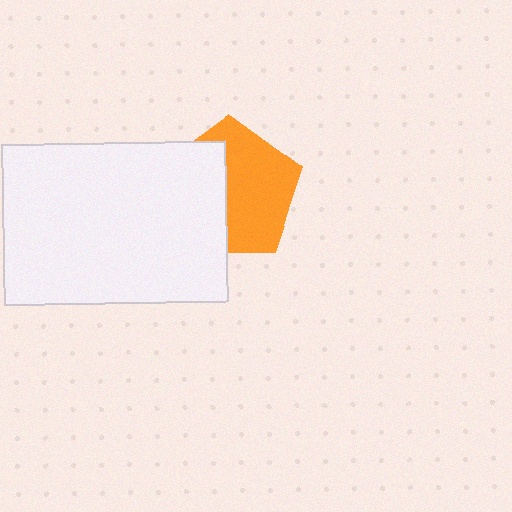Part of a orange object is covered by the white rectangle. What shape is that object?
It is a pentagon.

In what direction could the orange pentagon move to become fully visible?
The orange pentagon could move right. That would shift it out from behind the white rectangle entirely.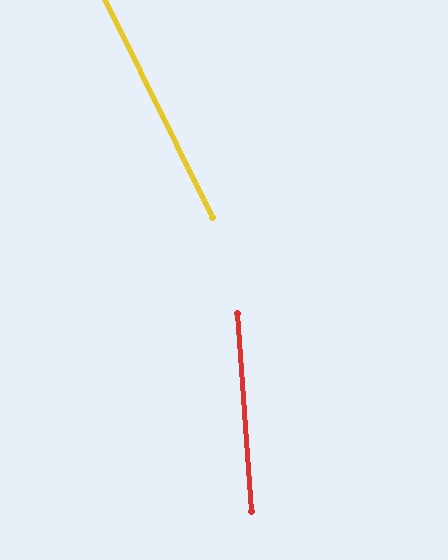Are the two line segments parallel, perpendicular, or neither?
Neither parallel nor perpendicular — they differ by about 22°.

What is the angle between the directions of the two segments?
Approximately 22 degrees.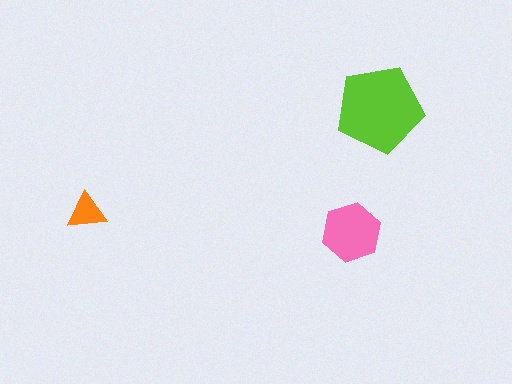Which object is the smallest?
The orange triangle.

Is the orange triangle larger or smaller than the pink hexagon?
Smaller.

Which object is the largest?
The lime pentagon.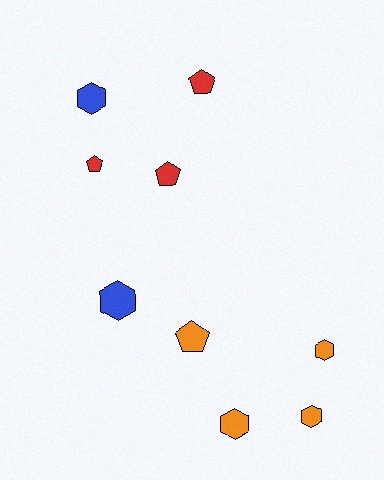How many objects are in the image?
There are 9 objects.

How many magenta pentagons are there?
There are no magenta pentagons.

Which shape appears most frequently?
Hexagon, with 5 objects.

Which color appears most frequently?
Orange, with 4 objects.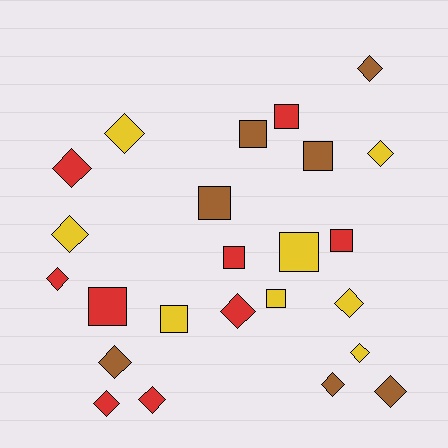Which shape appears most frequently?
Diamond, with 14 objects.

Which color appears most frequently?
Red, with 9 objects.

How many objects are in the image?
There are 24 objects.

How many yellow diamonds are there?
There are 5 yellow diamonds.